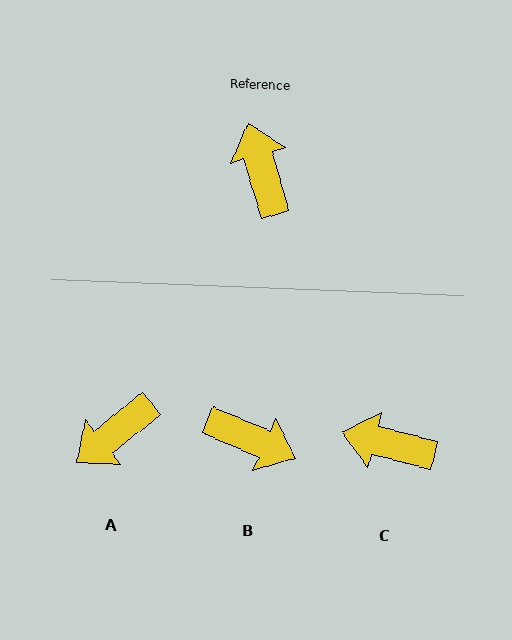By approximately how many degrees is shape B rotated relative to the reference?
Approximately 130 degrees clockwise.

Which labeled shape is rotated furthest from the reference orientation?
B, about 130 degrees away.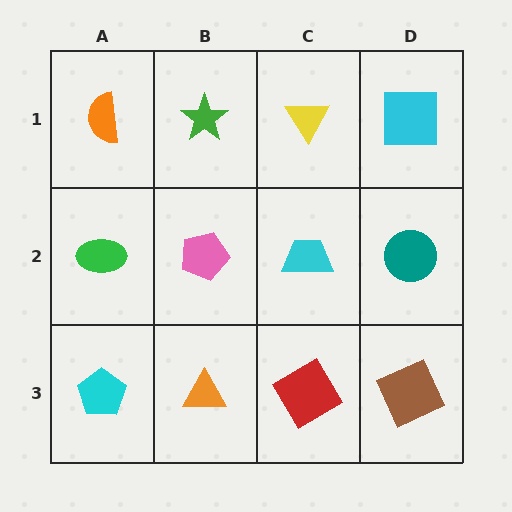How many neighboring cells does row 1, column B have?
3.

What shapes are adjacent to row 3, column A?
A green ellipse (row 2, column A), an orange triangle (row 3, column B).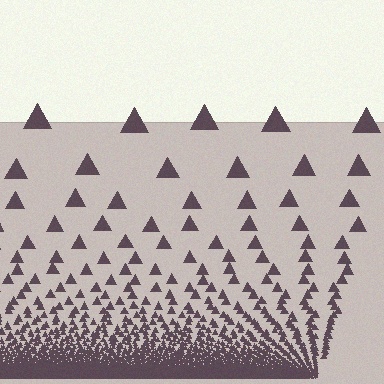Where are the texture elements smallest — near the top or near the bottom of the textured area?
Near the bottom.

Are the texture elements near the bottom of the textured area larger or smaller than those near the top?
Smaller. The gradient is inverted — elements near the bottom are smaller and denser.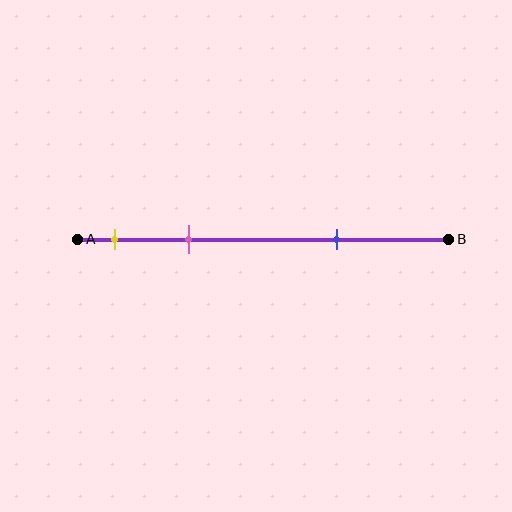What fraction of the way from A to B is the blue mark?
The blue mark is approximately 70% (0.7) of the way from A to B.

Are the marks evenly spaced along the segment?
No, the marks are not evenly spaced.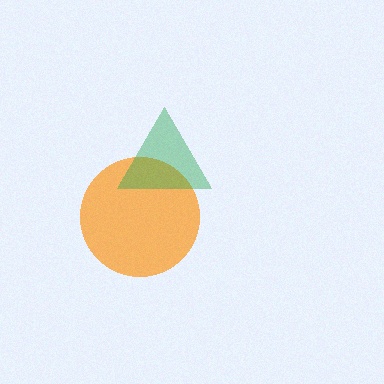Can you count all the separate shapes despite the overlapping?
Yes, there are 2 separate shapes.